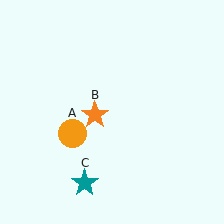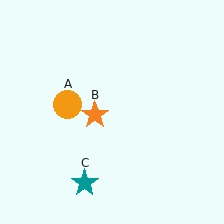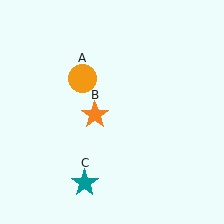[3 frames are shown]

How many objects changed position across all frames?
1 object changed position: orange circle (object A).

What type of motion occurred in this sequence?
The orange circle (object A) rotated clockwise around the center of the scene.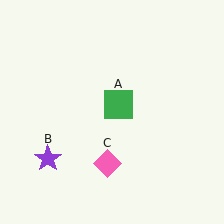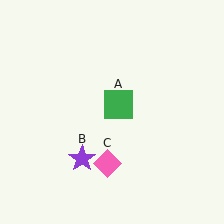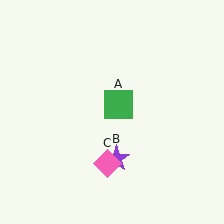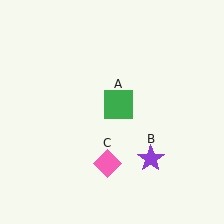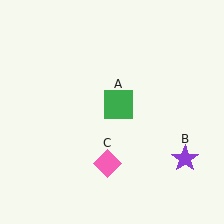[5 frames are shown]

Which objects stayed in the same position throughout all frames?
Green square (object A) and pink diamond (object C) remained stationary.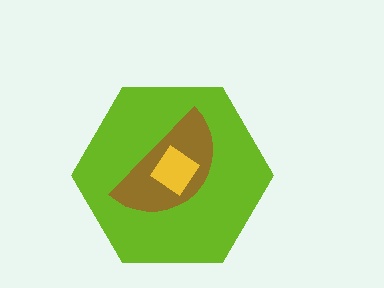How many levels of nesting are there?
3.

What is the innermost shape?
The yellow diamond.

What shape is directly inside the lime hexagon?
The brown semicircle.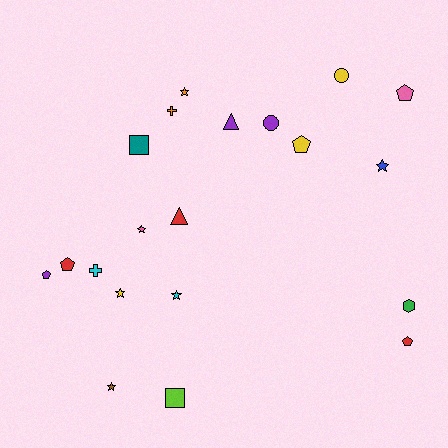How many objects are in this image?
There are 20 objects.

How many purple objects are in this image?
There are 3 purple objects.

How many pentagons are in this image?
There are 5 pentagons.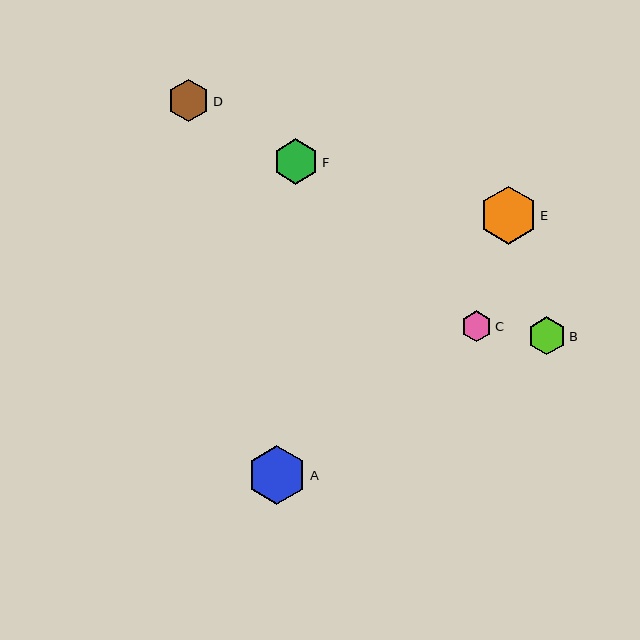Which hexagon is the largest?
Hexagon A is the largest with a size of approximately 59 pixels.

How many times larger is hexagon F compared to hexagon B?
Hexagon F is approximately 1.2 times the size of hexagon B.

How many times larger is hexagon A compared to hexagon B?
Hexagon A is approximately 1.5 times the size of hexagon B.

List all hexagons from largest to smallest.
From largest to smallest: A, E, F, D, B, C.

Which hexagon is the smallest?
Hexagon C is the smallest with a size of approximately 31 pixels.